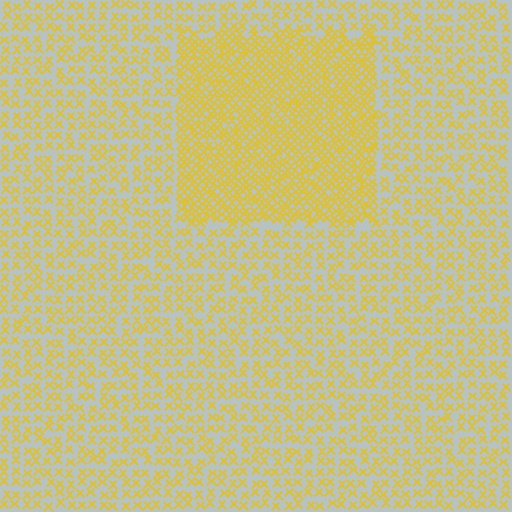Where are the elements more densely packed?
The elements are more densely packed inside the rectangle boundary.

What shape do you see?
I see a rectangle.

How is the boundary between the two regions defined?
The boundary is defined by a change in element density (approximately 2.2x ratio). All elements are the same color, size, and shape.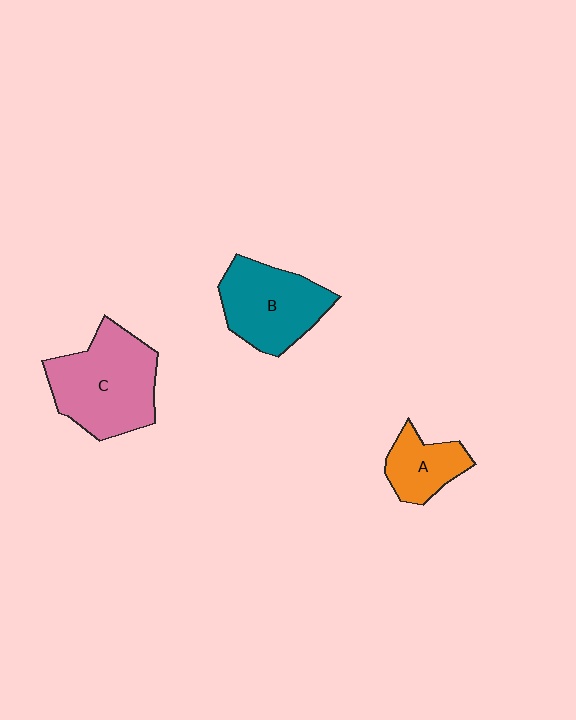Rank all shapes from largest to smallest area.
From largest to smallest: C (pink), B (teal), A (orange).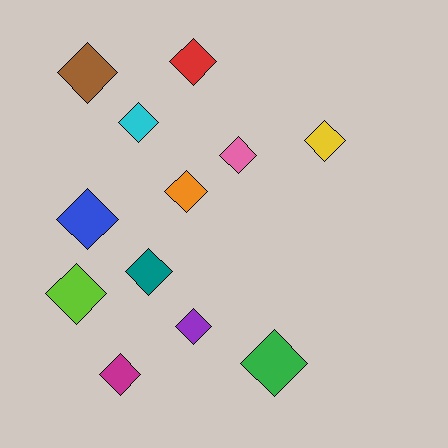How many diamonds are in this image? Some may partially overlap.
There are 12 diamonds.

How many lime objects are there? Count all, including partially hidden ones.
There is 1 lime object.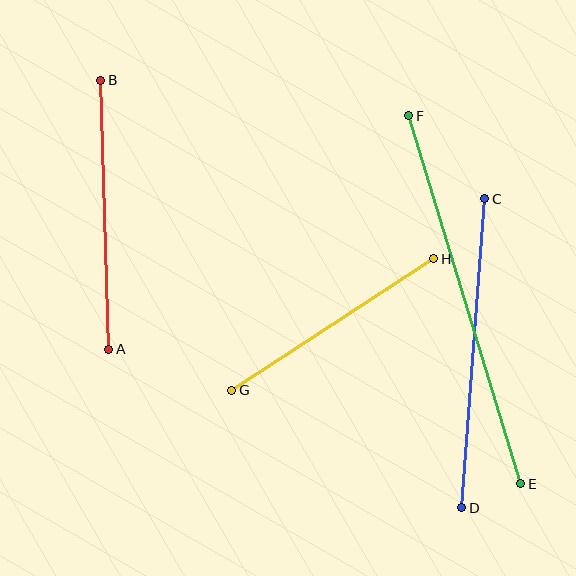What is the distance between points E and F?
The distance is approximately 384 pixels.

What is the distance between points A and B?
The distance is approximately 269 pixels.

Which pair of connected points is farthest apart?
Points E and F are farthest apart.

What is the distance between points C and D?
The distance is approximately 310 pixels.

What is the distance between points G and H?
The distance is approximately 241 pixels.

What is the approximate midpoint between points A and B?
The midpoint is at approximately (105, 215) pixels.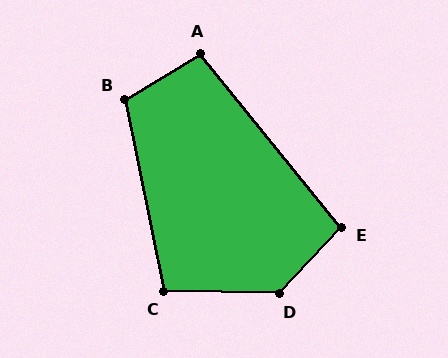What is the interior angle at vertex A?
Approximately 98 degrees (obtuse).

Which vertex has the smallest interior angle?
E, at approximately 98 degrees.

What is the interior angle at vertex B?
Approximately 109 degrees (obtuse).